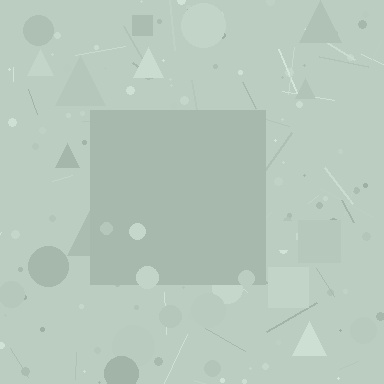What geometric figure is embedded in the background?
A square is embedded in the background.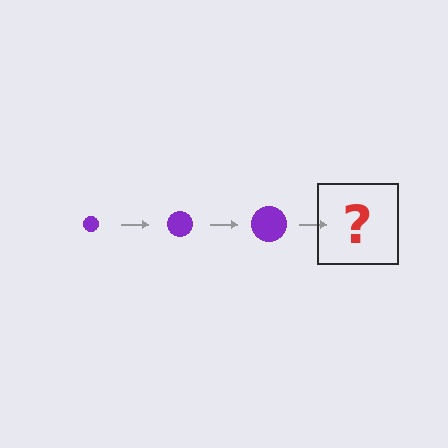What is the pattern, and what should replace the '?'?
The pattern is that the circle gets progressively larger each step. The '?' should be a purple circle, larger than the previous one.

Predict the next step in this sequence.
The next step is a purple circle, larger than the previous one.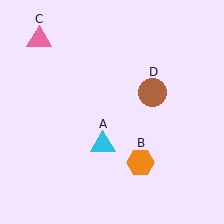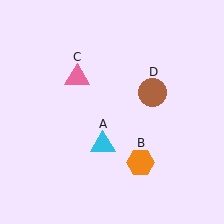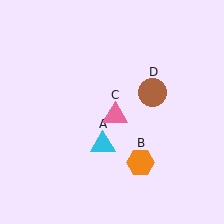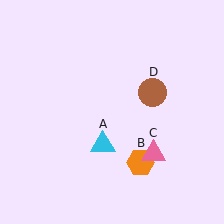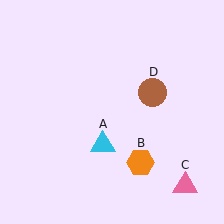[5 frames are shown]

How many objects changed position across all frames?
1 object changed position: pink triangle (object C).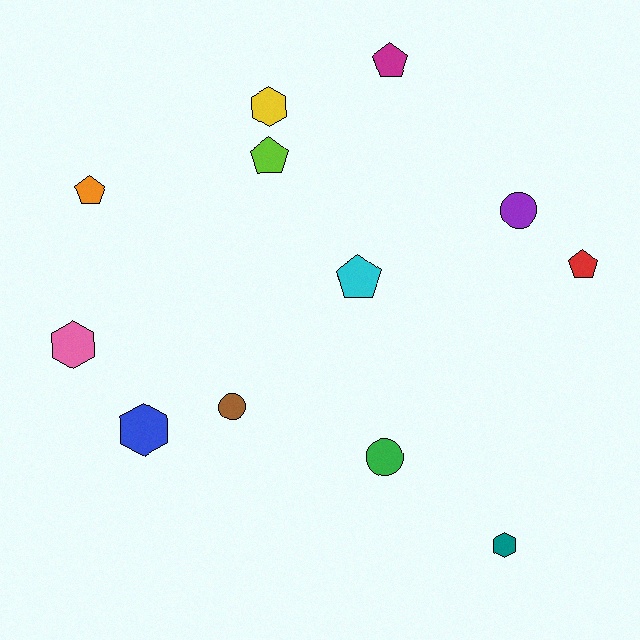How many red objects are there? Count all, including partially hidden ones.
There is 1 red object.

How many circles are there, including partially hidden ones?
There are 3 circles.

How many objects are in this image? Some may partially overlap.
There are 12 objects.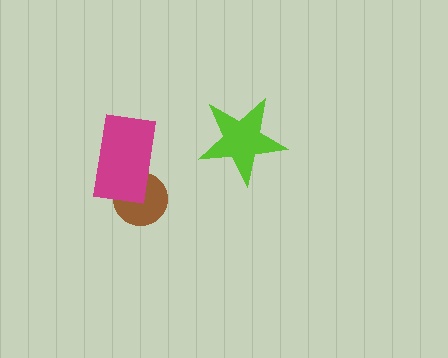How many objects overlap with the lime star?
0 objects overlap with the lime star.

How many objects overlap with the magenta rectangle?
1 object overlaps with the magenta rectangle.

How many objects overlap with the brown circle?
1 object overlaps with the brown circle.